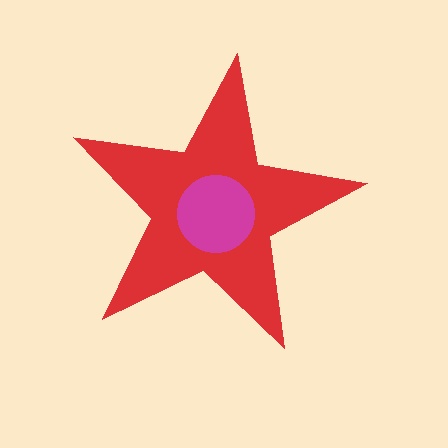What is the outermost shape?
The red star.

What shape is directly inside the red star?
The magenta circle.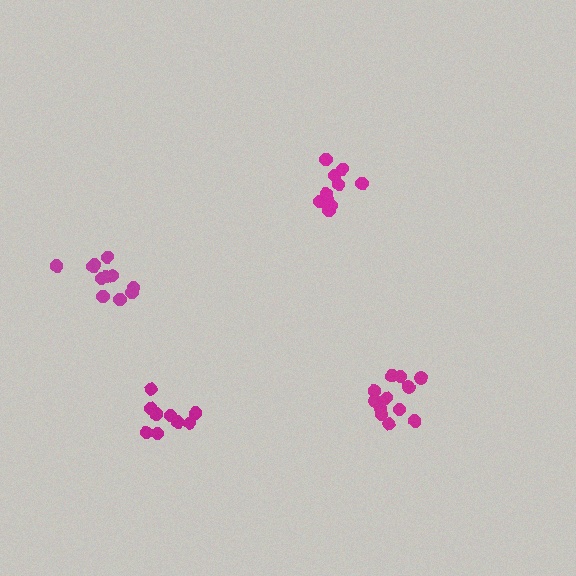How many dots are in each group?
Group 1: 10 dots, Group 2: 11 dots, Group 3: 12 dots, Group 4: 9 dots (42 total).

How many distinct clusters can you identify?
There are 4 distinct clusters.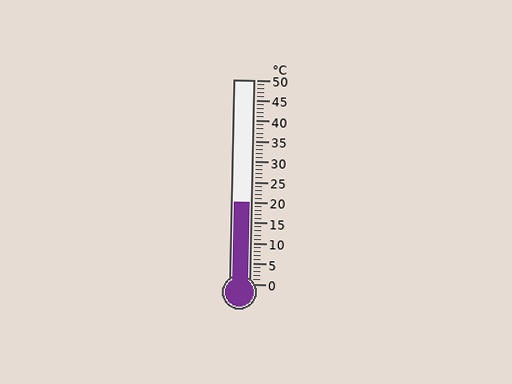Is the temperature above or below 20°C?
The temperature is at 20°C.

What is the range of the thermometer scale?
The thermometer scale ranges from 0°C to 50°C.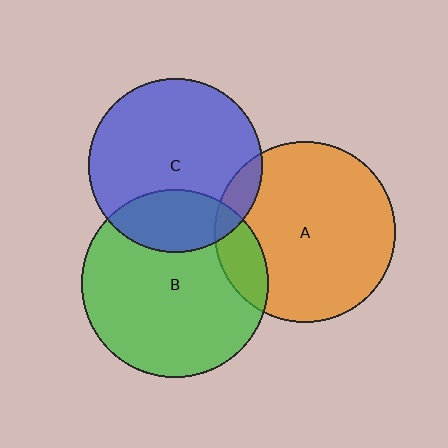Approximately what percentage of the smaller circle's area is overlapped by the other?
Approximately 25%.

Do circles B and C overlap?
Yes.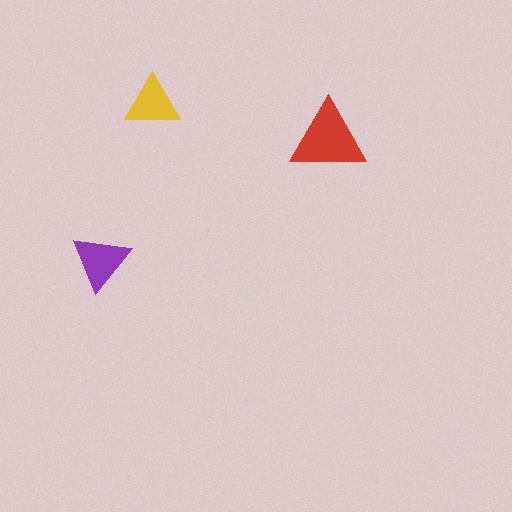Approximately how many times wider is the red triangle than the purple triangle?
About 1.5 times wider.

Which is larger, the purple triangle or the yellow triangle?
The purple one.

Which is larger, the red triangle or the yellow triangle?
The red one.